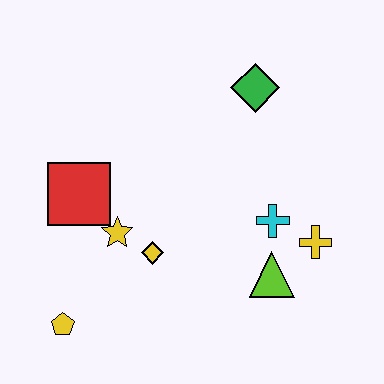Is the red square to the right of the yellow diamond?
No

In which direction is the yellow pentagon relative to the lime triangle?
The yellow pentagon is to the left of the lime triangle.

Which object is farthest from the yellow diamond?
The green diamond is farthest from the yellow diamond.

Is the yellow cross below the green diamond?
Yes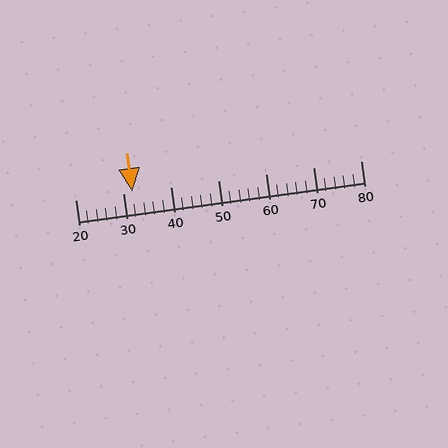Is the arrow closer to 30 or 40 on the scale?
The arrow is closer to 30.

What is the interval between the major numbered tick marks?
The major tick marks are spaced 10 units apart.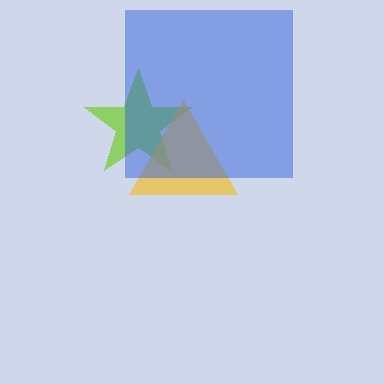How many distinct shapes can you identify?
There are 3 distinct shapes: a lime star, a yellow triangle, a blue square.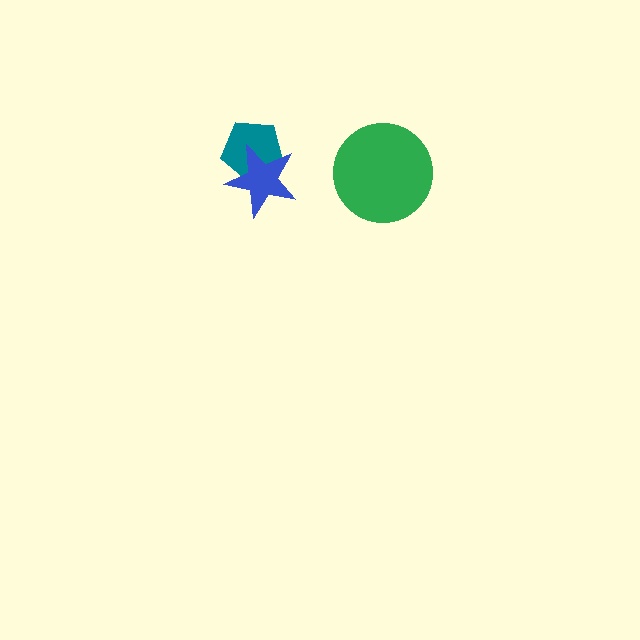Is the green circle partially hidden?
No, no other shape covers it.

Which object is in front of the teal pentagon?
The blue star is in front of the teal pentagon.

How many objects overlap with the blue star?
1 object overlaps with the blue star.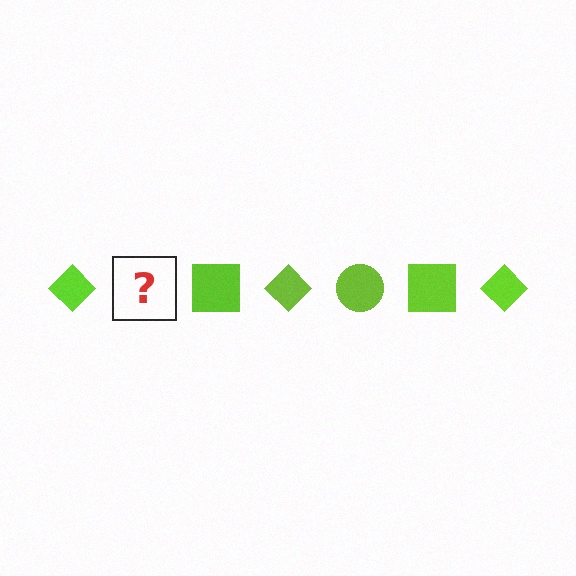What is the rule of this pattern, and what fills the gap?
The rule is that the pattern cycles through diamond, circle, square shapes in lime. The gap should be filled with a lime circle.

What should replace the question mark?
The question mark should be replaced with a lime circle.